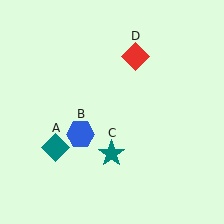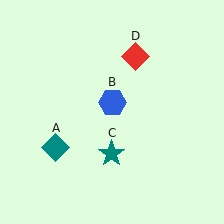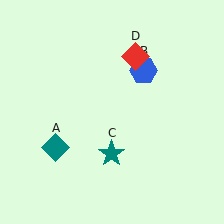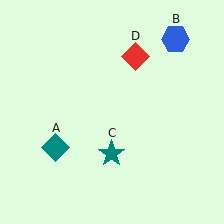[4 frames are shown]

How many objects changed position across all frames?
1 object changed position: blue hexagon (object B).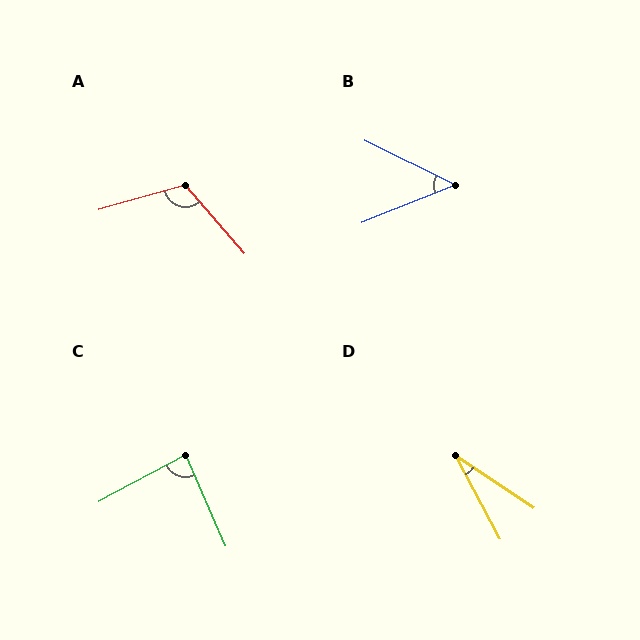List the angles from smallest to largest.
D (28°), B (49°), C (85°), A (115°).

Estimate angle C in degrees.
Approximately 85 degrees.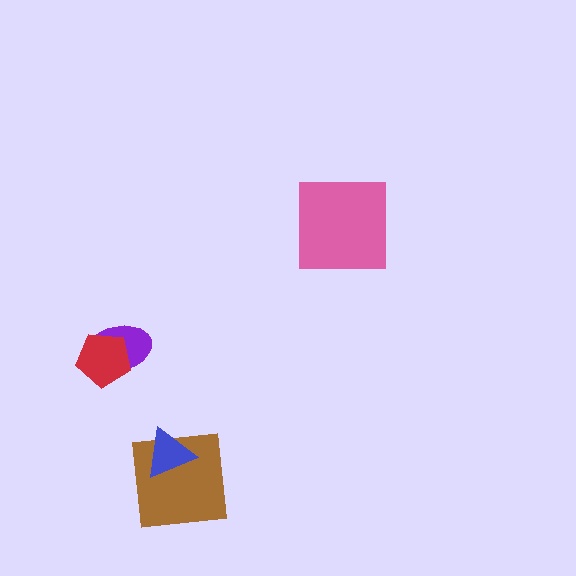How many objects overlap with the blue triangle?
1 object overlaps with the blue triangle.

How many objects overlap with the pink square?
0 objects overlap with the pink square.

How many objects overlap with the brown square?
1 object overlaps with the brown square.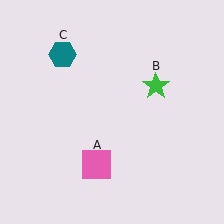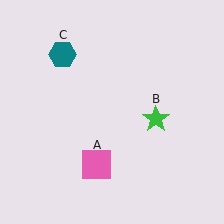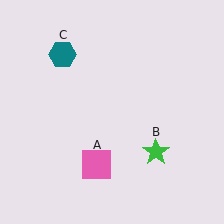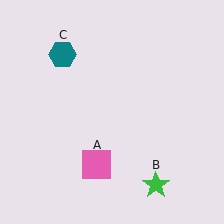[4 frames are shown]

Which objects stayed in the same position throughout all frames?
Pink square (object A) and teal hexagon (object C) remained stationary.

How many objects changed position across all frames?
1 object changed position: green star (object B).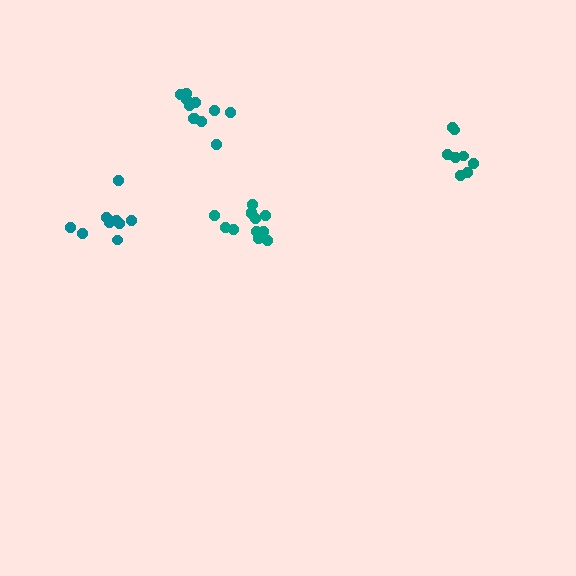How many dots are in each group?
Group 1: 11 dots, Group 2: 13 dots, Group 3: 8 dots, Group 4: 10 dots (42 total).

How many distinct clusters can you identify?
There are 4 distinct clusters.